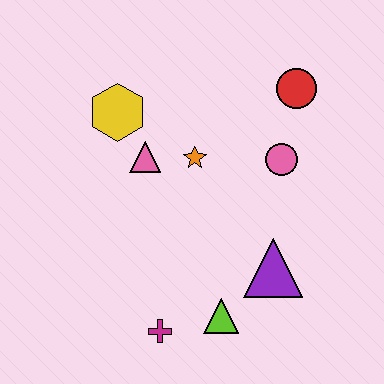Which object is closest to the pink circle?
The red circle is closest to the pink circle.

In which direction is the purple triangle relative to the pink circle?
The purple triangle is below the pink circle.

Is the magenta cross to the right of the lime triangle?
No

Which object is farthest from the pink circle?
The magenta cross is farthest from the pink circle.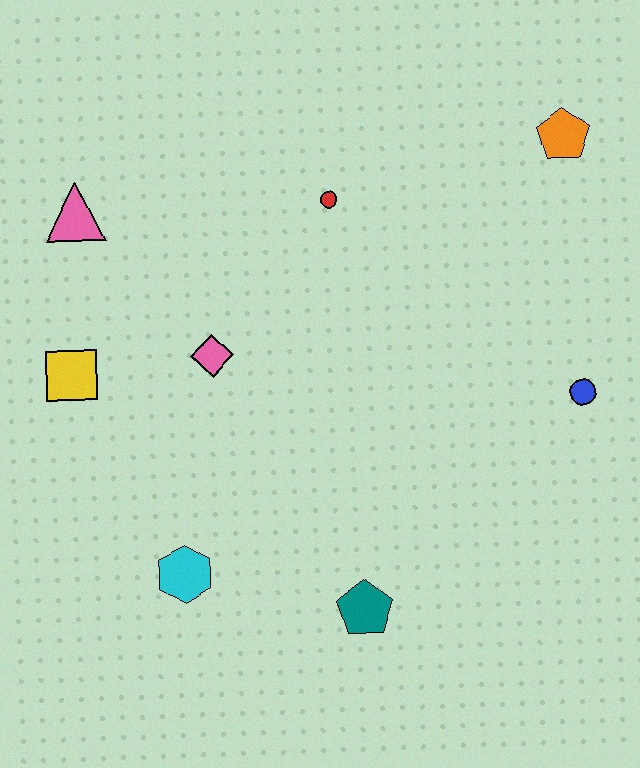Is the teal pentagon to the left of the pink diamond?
No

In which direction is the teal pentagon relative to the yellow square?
The teal pentagon is to the right of the yellow square.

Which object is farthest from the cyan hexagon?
The orange pentagon is farthest from the cyan hexagon.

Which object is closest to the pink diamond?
The yellow square is closest to the pink diamond.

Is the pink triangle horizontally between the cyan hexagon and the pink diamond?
No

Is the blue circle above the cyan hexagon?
Yes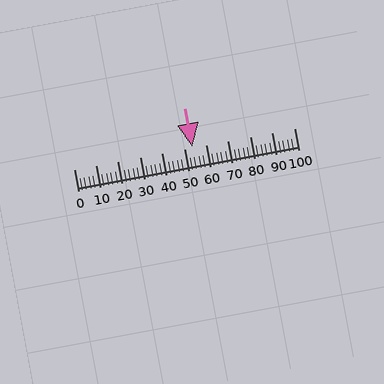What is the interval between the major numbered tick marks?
The major tick marks are spaced 10 units apart.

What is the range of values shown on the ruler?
The ruler shows values from 0 to 100.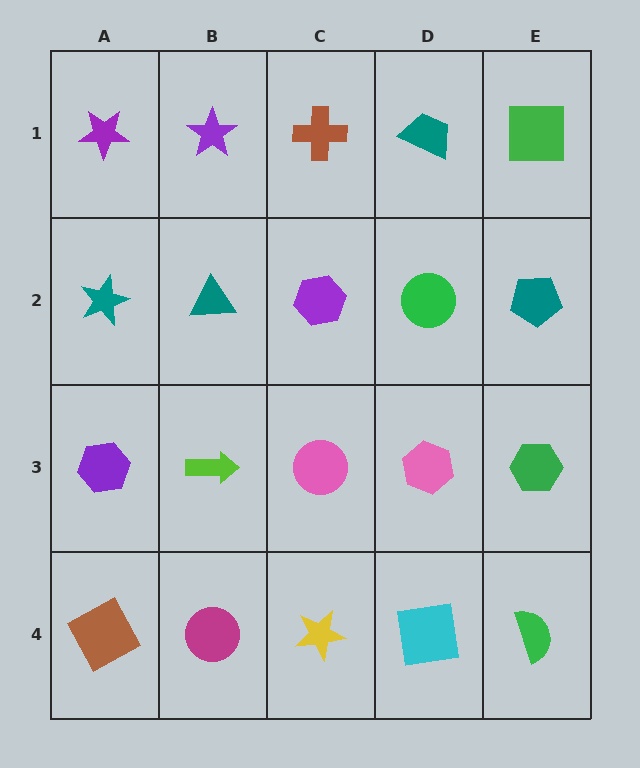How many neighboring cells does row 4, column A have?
2.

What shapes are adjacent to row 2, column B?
A purple star (row 1, column B), a lime arrow (row 3, column B), a teal star (row 2, column A), a purple hexagon (row 2, column C).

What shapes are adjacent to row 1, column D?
A green circle (row 2, column D), a brown cross (row 1, column C), a green square (row 1, column E).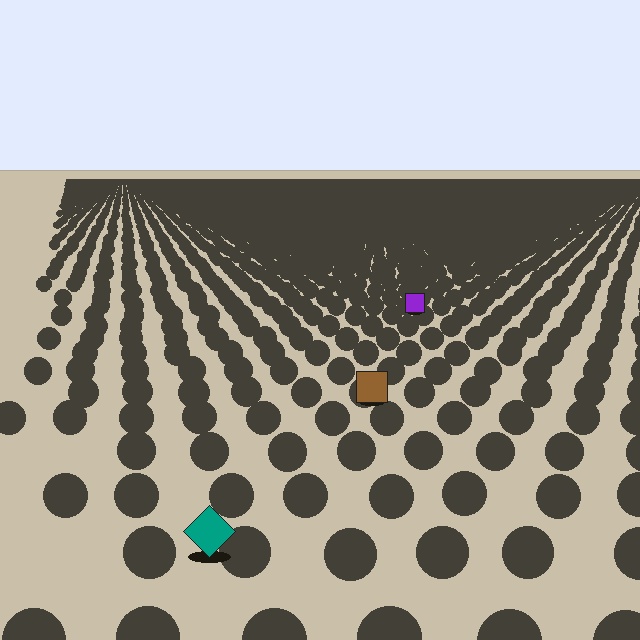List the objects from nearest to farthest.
From nearest to farthest: the teal diamond, the brown square, the purple square.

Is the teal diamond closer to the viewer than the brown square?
Yes. The teal diamond is closer — you can tell from the texture gradient: the ground texture is coarser near it.